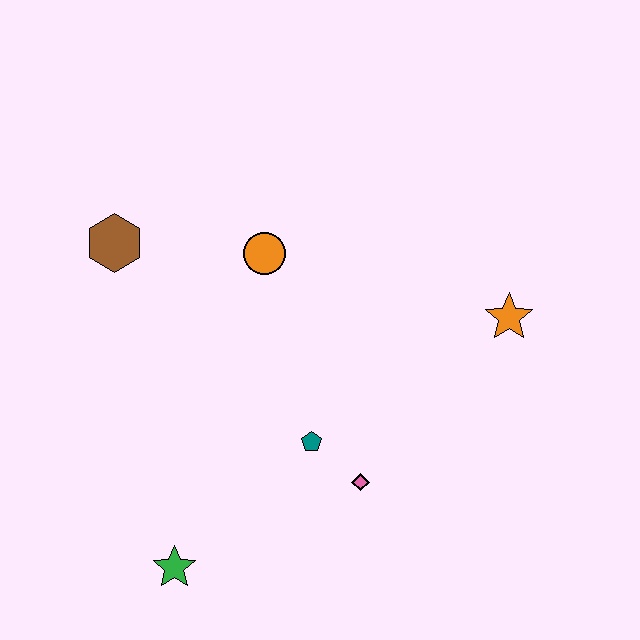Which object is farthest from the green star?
The orange star is farthest from the green star.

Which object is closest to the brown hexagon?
The orange circle is closest to the brown hexagon.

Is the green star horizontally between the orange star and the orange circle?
No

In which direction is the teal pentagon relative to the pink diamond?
The teal pentagon is to the left of the pink diamond.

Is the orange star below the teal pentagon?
No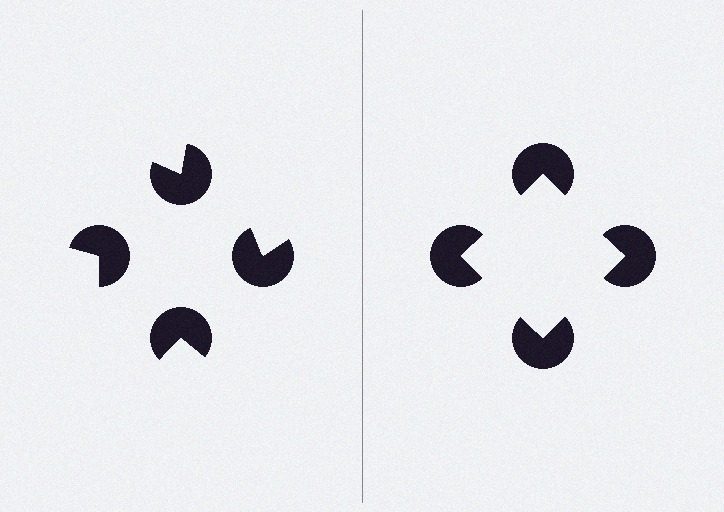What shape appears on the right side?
An illusory square.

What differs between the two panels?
The pac-man discs are positioned identically on both sides; only the wedge orientations differ. On the right they align to a square; on the left they are misaligned.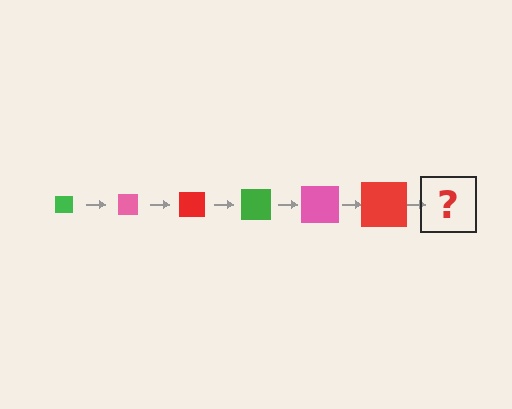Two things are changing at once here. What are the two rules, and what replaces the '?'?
The two rules are that the square grows larger each step and the color cycles through green, pink, and red. The '?' should be a green square, larger than the previous one.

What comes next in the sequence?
The next element should be a green square, larger than the previous one.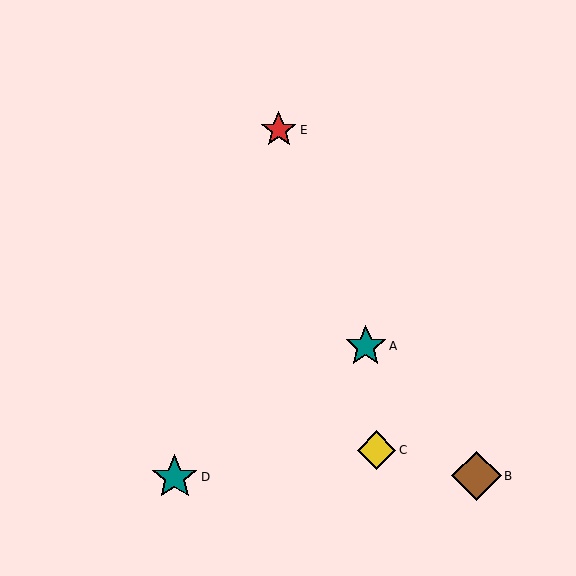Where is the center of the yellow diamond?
The center of the yellow diamond is at (376, 450).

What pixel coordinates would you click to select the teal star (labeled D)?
Click at (175, 477) to select the teal star D.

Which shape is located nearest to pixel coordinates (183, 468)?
The teal star (labeled D) at (175, 477) is nearest to that location.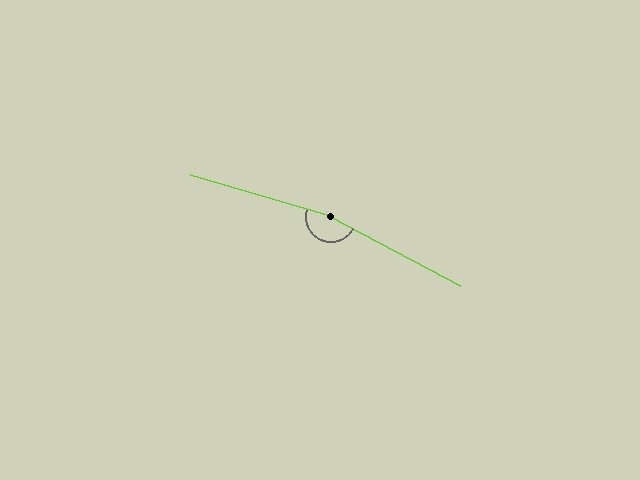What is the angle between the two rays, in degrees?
Approximately 169 degrees.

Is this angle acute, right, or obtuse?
It is obtuse.